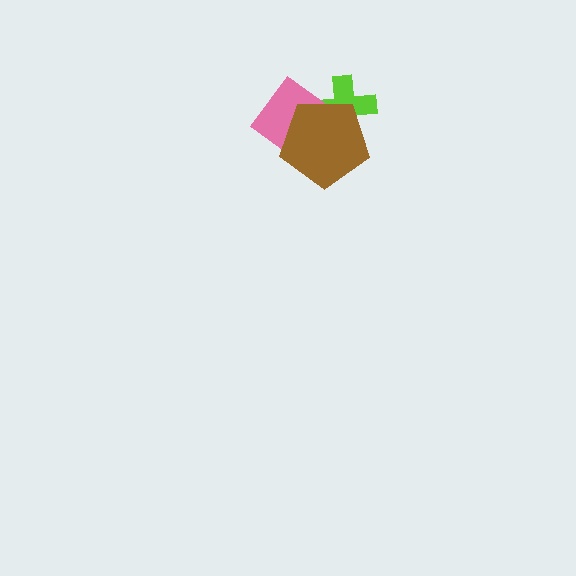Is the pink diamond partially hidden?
Yes, it is partially covered by another shape.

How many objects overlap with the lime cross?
2 objects overlap with the lime cross.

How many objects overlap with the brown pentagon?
2 objects overlap with the brown pentagon.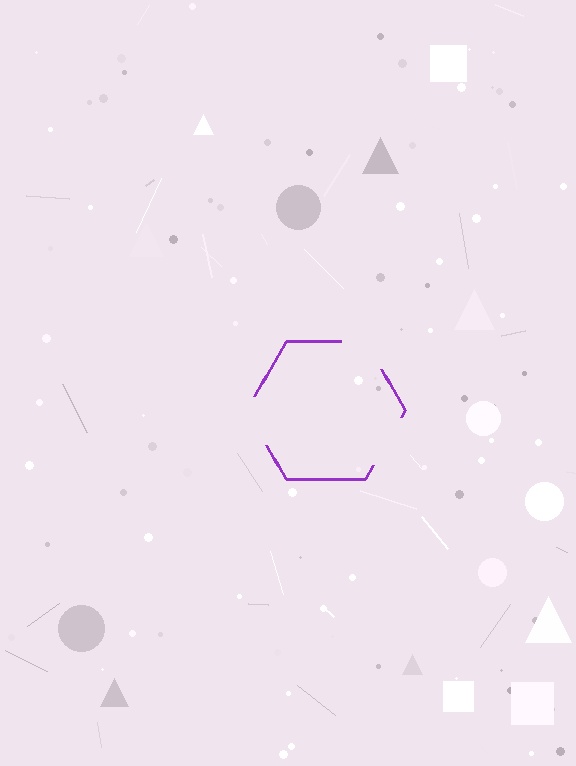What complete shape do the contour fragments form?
The contour fragments form a hexagon.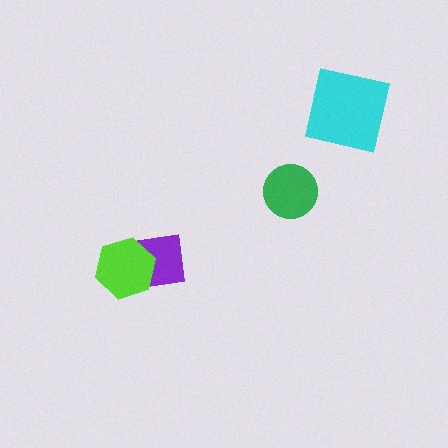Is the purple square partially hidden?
Yes, it is partially covered by another shape.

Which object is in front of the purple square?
The lime hexagon is in front of the purple square.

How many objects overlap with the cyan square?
0 objects overlap with the cyan square.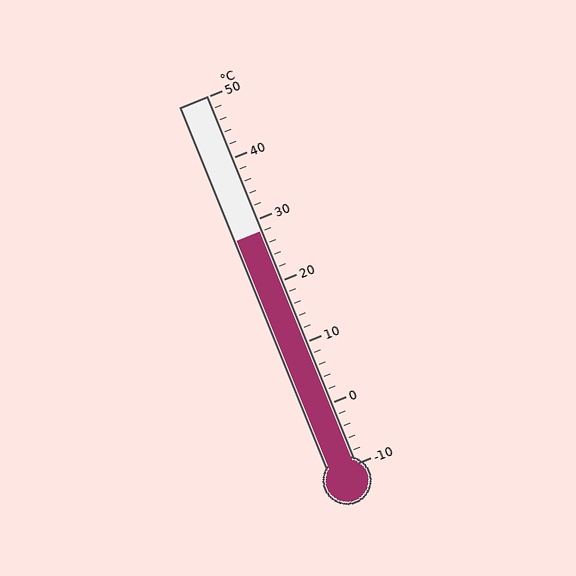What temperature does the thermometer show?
The thermometer shows approximately 28°C.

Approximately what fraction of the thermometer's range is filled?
The thermometer is filled to approximately 65% of its range.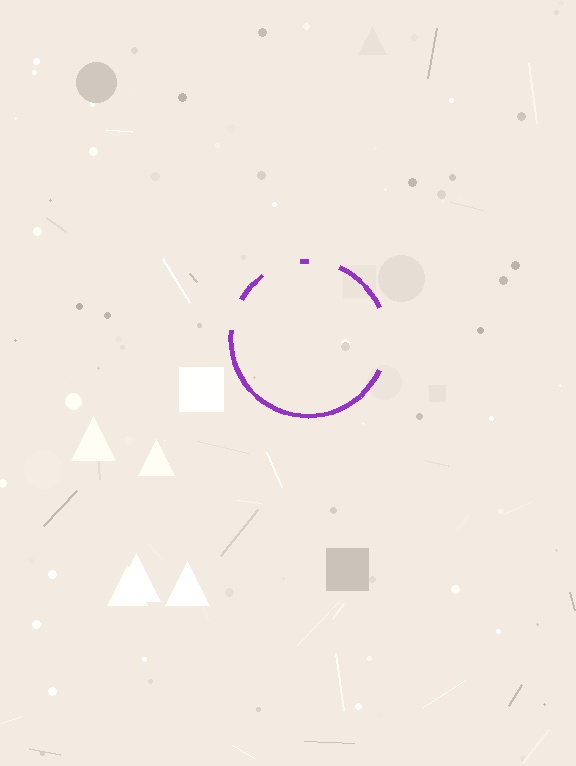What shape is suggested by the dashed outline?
The dashed outline suggests a circle.